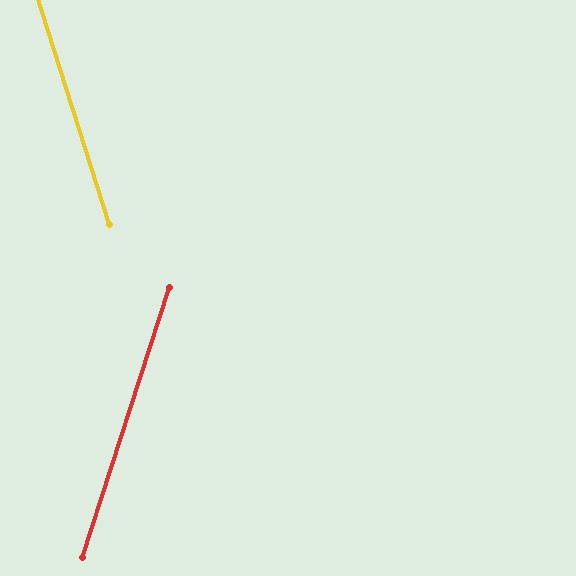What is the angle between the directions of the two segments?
Approximately 35 degrees.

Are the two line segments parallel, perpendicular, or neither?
Neither parallel nor perpendicular — they differ by about 35°.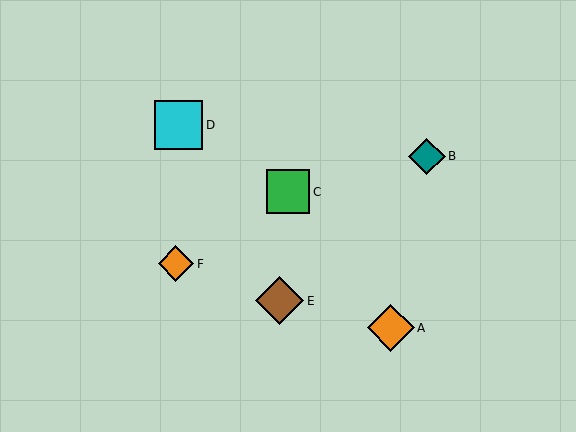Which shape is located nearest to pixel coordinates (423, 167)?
The teal diamond (labeled B) at (427, 156) is nearest to that location.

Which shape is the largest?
The brown diamond (labeled E) is the largest.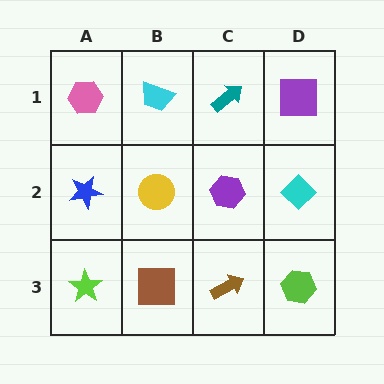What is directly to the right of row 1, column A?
A cyan trapezoid.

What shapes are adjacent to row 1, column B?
A yellow circle (row 2, column B), a pink hexagon (row 1, column A), a teal arrow (row 1, column C).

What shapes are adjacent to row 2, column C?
A teal arrow (row 1, column C), a brown arrow (row 3, column C), a yellow circle (row 2, column B), a cyan diamond (row 2, column D).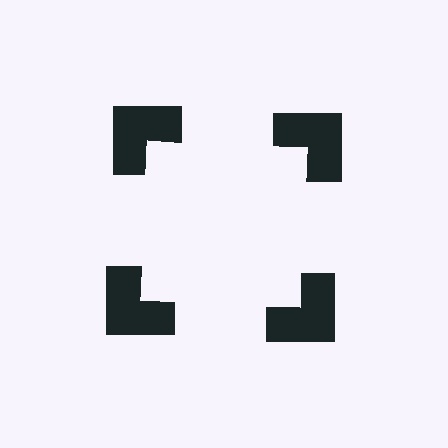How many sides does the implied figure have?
4 sides.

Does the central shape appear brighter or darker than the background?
It typically appears slightly brighter than the background, even though no actual brightness change is drawn.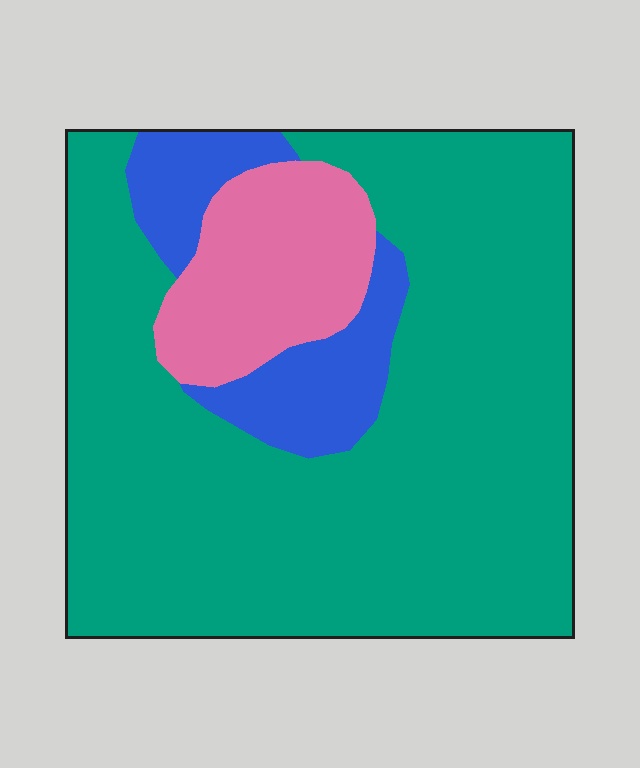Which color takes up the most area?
Teal, at roughly 75%.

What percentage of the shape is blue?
Blue takes up about one eighth (1/8) of the shape.